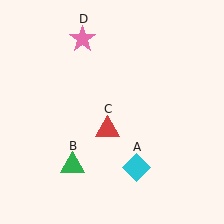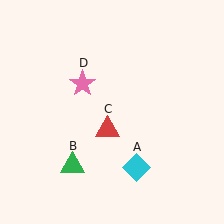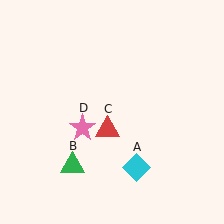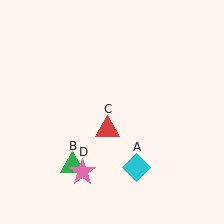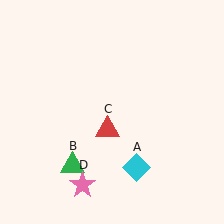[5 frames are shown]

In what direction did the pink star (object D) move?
The pink star (object D) moved down.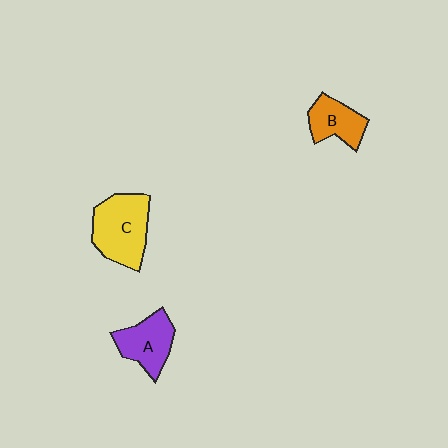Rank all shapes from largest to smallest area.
From largest to smallest: C (yellow), A (purple), B (orange).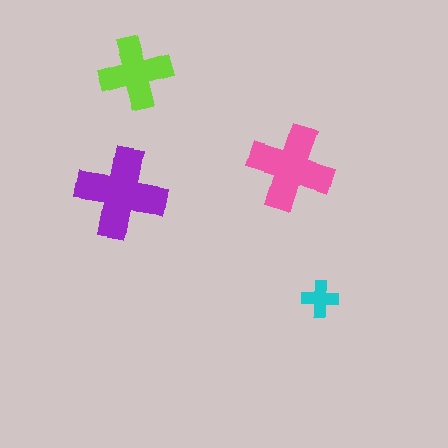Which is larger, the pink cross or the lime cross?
The pink one.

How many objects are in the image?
There are 4 objects in the image.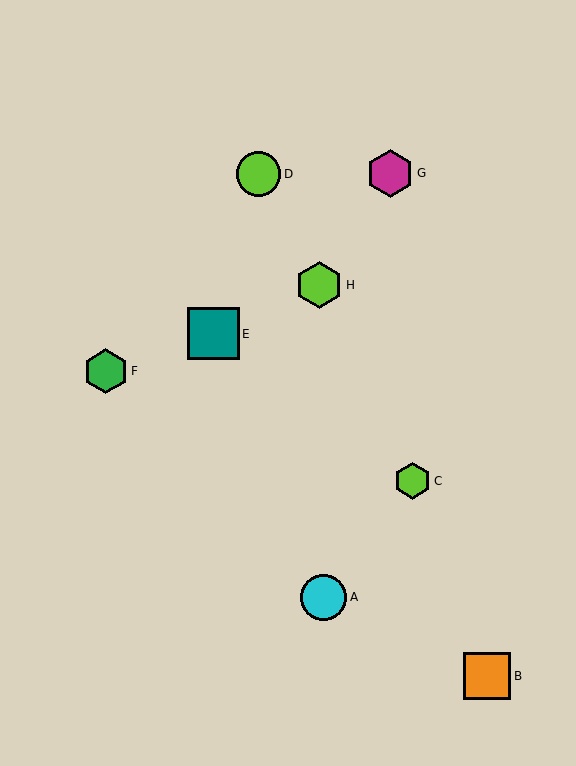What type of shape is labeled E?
Shape E is a teal square.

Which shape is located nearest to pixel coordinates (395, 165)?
The magenta hexagon (labeled G) at (390, 173) is nearest to that location.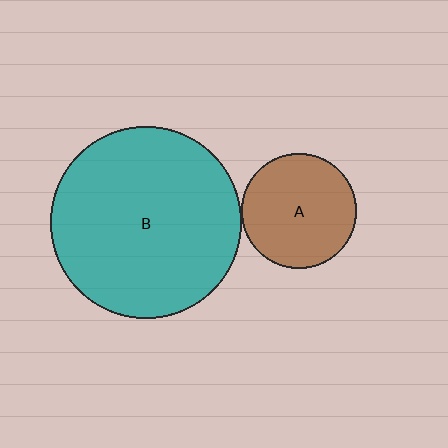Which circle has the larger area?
Circle B (teal).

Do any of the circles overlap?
No, none of the circles overlap.